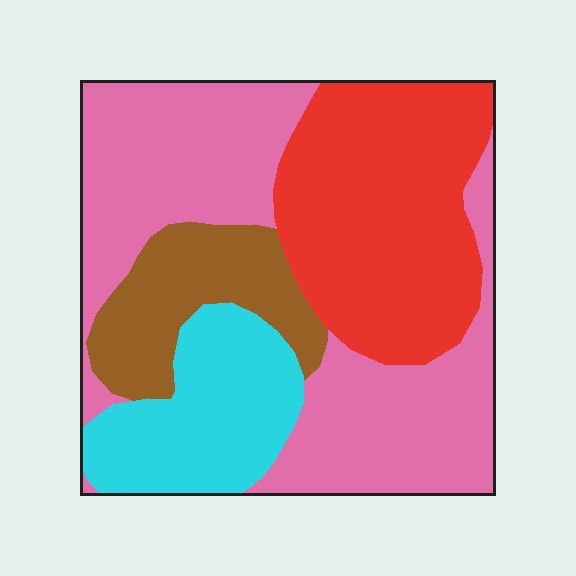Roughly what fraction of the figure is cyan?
Cyan takes up about one sixth (1/6) of the figure.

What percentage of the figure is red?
Red covers around 30% of the figure.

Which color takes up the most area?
Pink, at roughly 40%.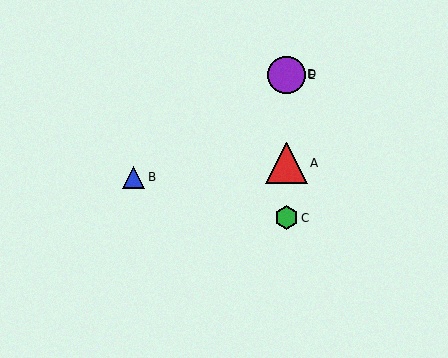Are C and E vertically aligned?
Yes, both are at x≈286.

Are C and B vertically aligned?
No, C is at x≈286 and B is at x≈134.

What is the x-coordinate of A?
Object A is at x≈286.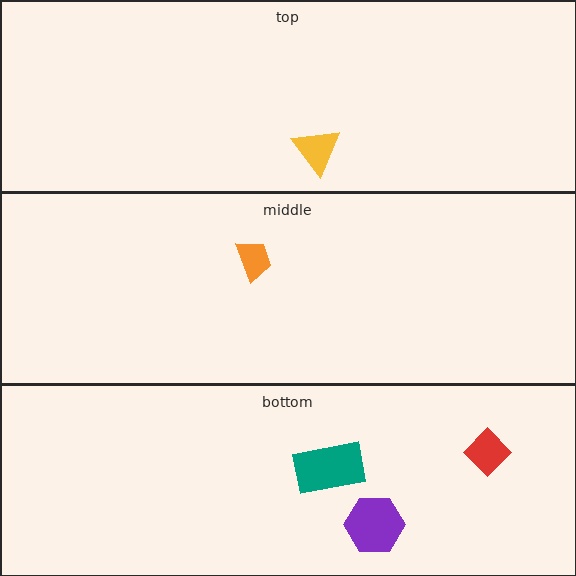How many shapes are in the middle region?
1.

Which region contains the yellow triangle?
The top region.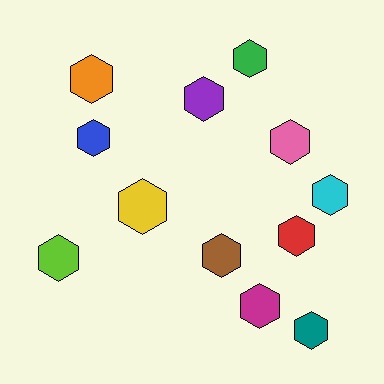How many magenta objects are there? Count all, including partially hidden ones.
There is 1 magenta object.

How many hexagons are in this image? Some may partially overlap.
There are 12 hexagons.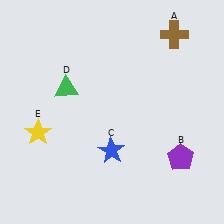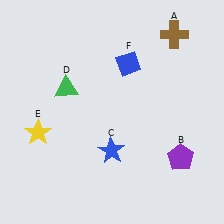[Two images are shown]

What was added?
A blue diamond (F) was added in Image 2.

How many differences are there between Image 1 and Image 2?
There is 1 difference between the two images.